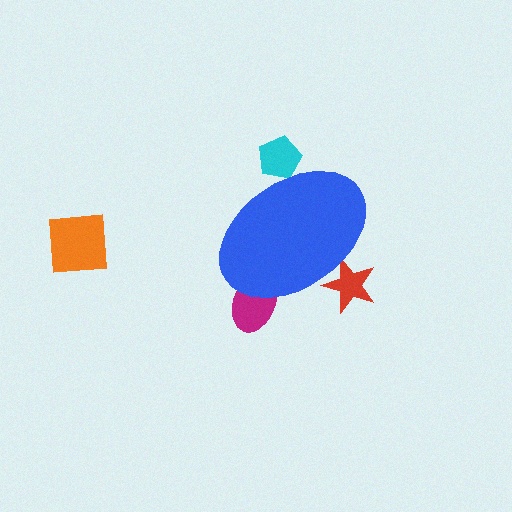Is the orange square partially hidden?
No, the orange square is fully visible.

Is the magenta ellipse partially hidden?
Yes, the magenta ellipse is partially hidden behind the blue ellipse.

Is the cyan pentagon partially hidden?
Yes, the cyan pentagon is partially hidden behind the blue ellipse.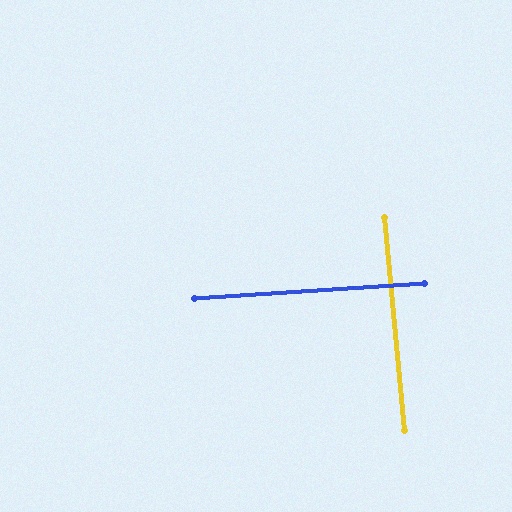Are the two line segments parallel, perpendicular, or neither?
Perpendicular — they meet at approximately 88°.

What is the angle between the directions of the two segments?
Approximately 88 degrees.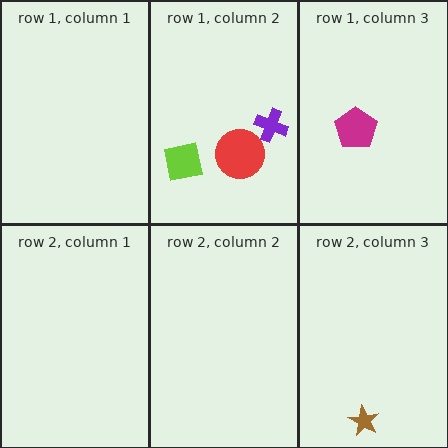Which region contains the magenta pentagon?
The row 1, column 3 region.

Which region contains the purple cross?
The row 1, column 2 region.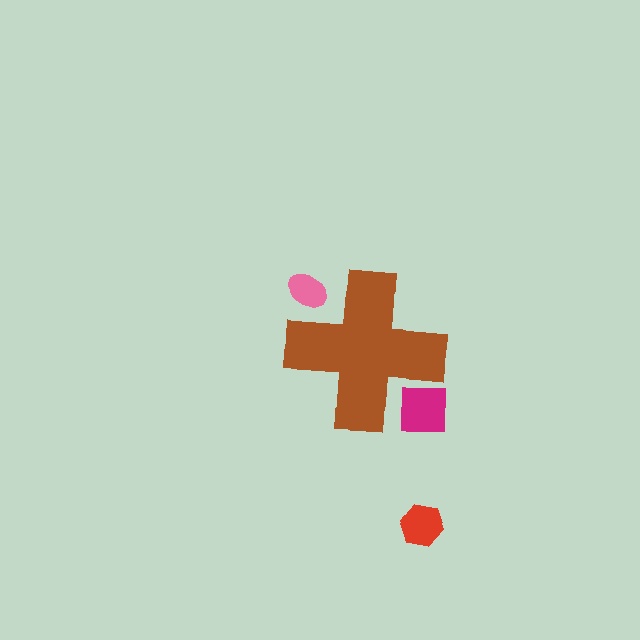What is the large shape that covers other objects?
A brown cross.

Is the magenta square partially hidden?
Yes, the magenta square is partially hidden behind the brown cross.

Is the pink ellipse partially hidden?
Yes, the pink ellipse is partially hidden behind the brown cross.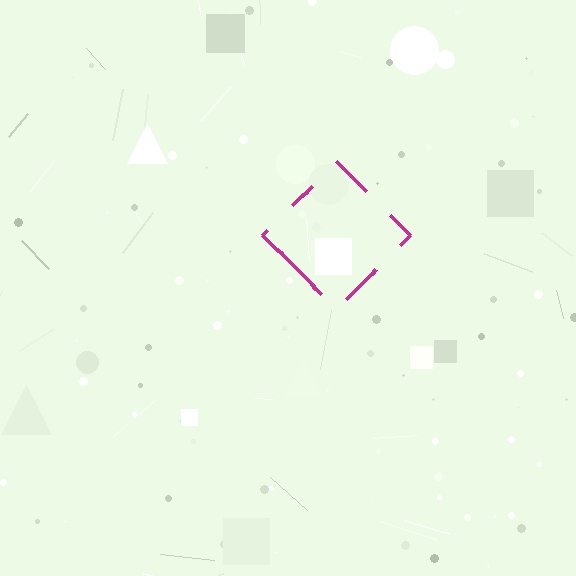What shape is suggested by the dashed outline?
The dashed outline suggests a diamond.